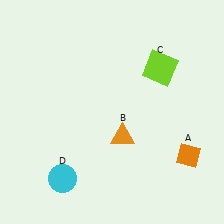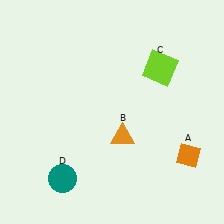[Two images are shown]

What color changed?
The circle (D) changed from cyan in Image 1 to teal in Image 2.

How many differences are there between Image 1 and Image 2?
There is 1 difference between the two images.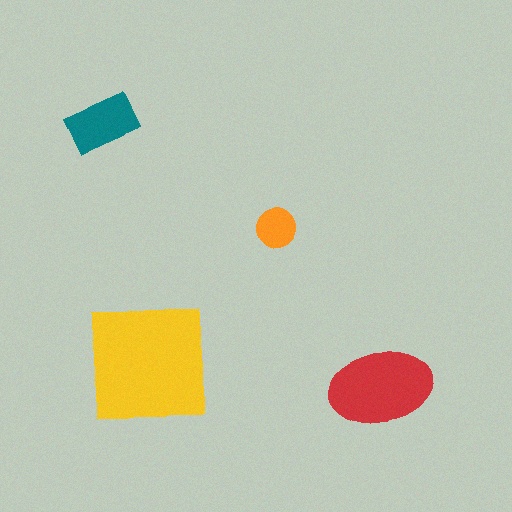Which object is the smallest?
The orange circle.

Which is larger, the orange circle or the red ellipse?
The red ellipse.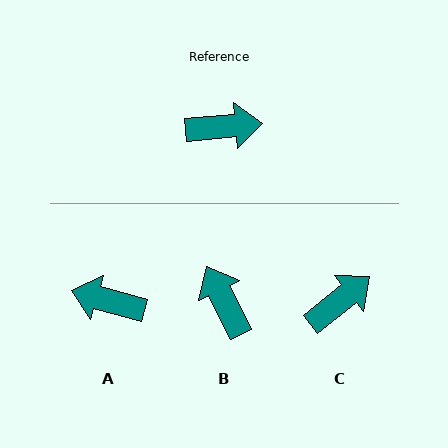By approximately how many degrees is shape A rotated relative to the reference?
Approximately 159 degrees counter-clockwise.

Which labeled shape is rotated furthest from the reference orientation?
A, about 159 degrees away.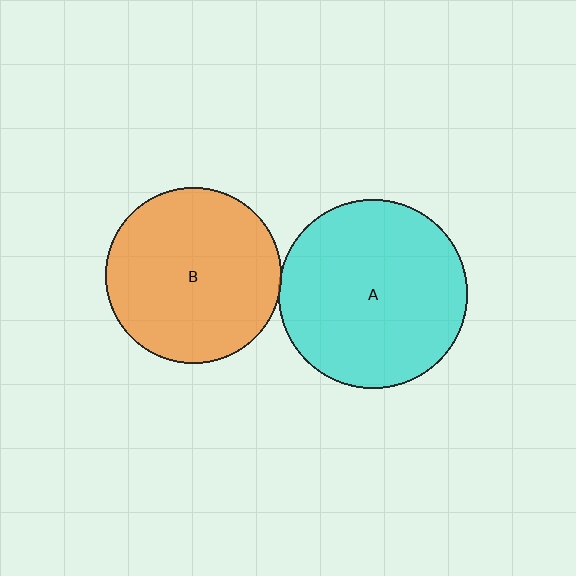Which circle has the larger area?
Circle A (cyan).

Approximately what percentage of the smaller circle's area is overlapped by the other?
Approximately 5%.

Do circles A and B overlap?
Yes.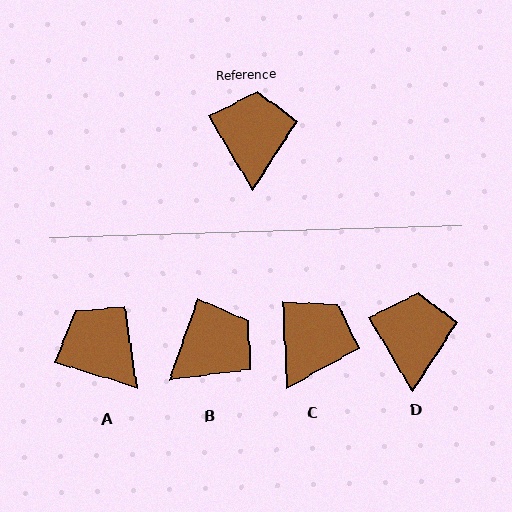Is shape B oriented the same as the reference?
No, it is off by about 50 degrees.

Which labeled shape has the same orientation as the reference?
D.